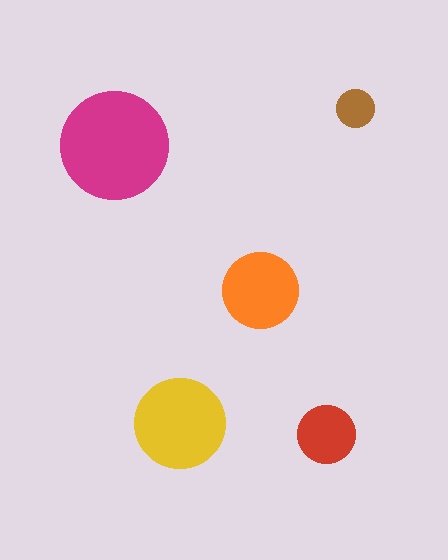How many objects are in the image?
There are 5 objects in the image.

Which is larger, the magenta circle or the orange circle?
The magenta one.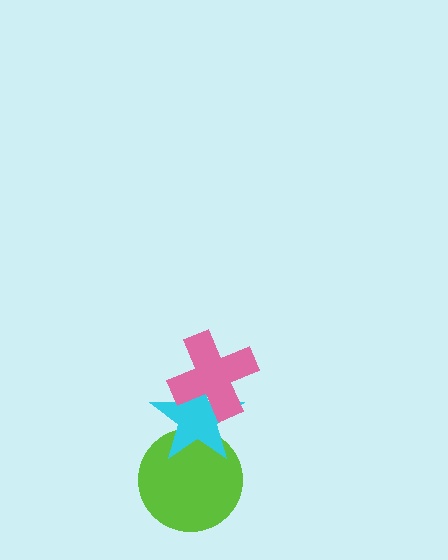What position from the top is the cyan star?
The cyan star is 2nd from the top.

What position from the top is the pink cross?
The pink cross is 1st from the top.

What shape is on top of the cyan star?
The pink cross is on top of the cyan star.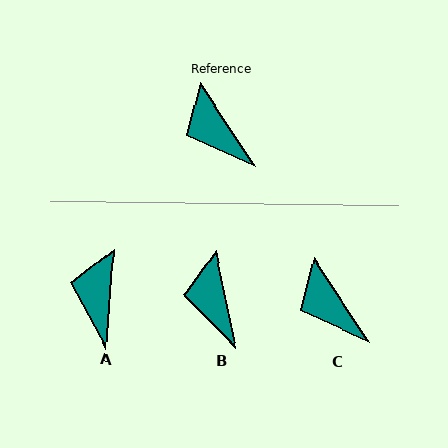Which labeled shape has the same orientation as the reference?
C.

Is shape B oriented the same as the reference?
No, it is off by about 22 degrees.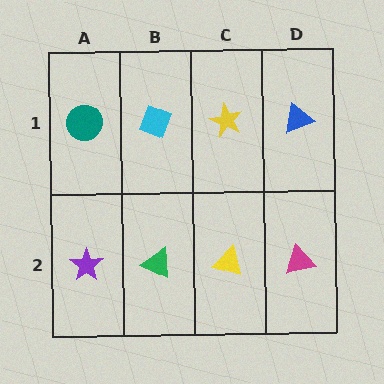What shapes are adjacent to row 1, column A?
A purple star (row 2, column A), a cyan diamond (row 1, column B).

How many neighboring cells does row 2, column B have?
3.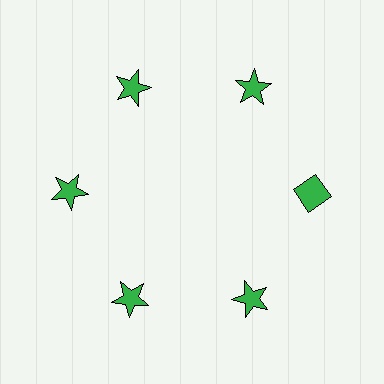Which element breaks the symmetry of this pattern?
The green diamond at roughly the 3 o'clock position breaks the symmetry. All other shapes are green stars.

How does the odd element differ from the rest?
It has a different shape: diamond instead of star.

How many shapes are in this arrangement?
There are 6 shapes arranged in a ring pattern.